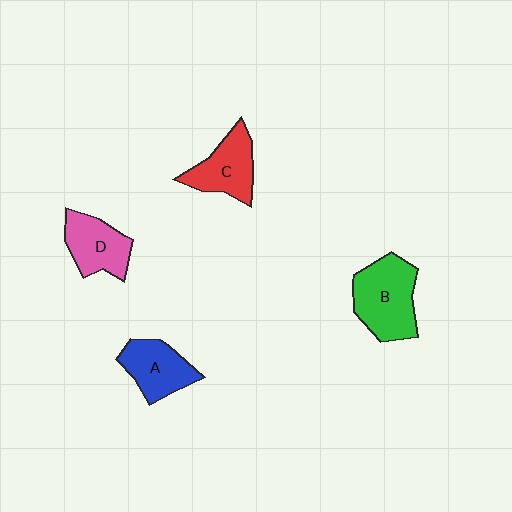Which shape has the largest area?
Shape B (green).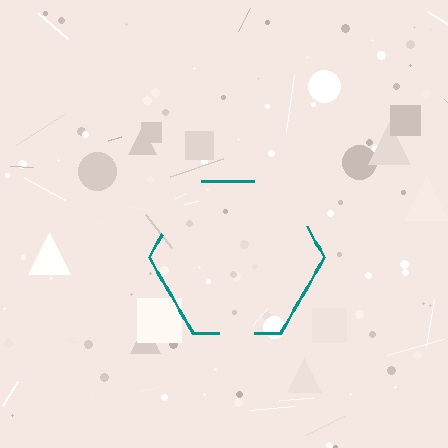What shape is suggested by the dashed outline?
The dashed outline suggests a hexagon.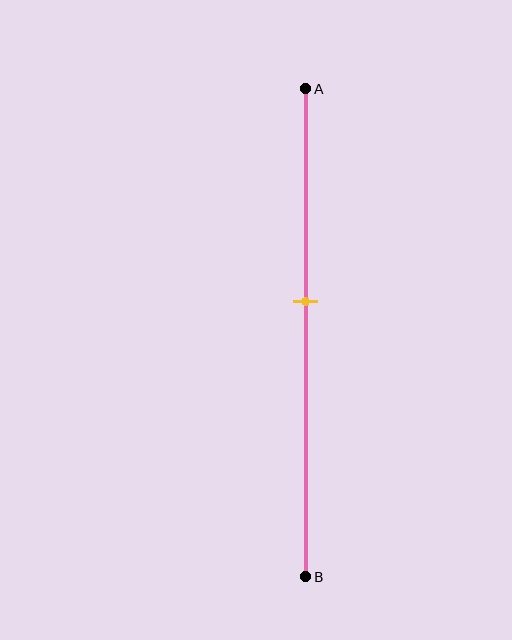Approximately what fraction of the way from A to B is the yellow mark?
The yellow mark is approximately 45% of the way from A to B.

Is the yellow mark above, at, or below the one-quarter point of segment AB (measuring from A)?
The yellow mark is below the one-quarter point of segment AB.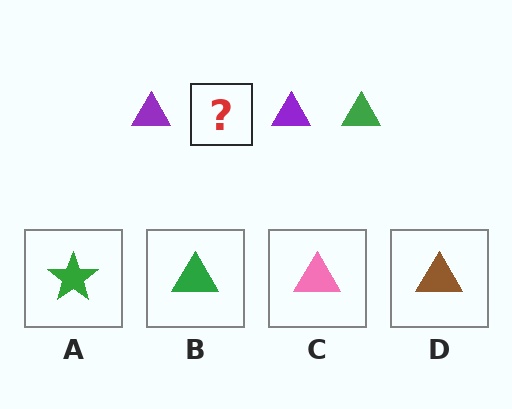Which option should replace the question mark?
Option B.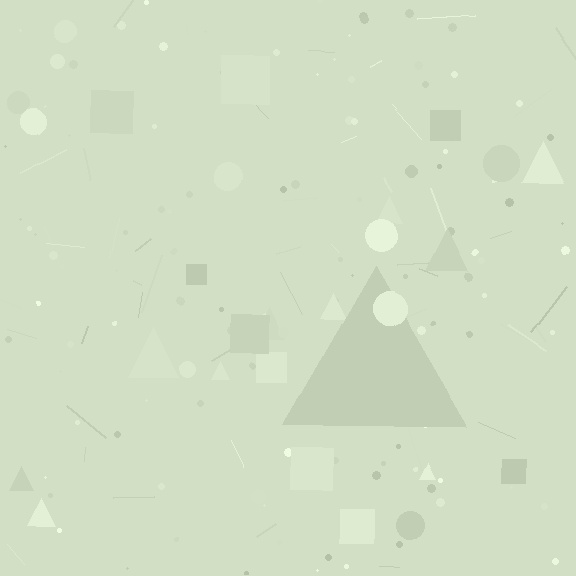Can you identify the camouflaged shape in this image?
The camouflaged shape is a triangle.